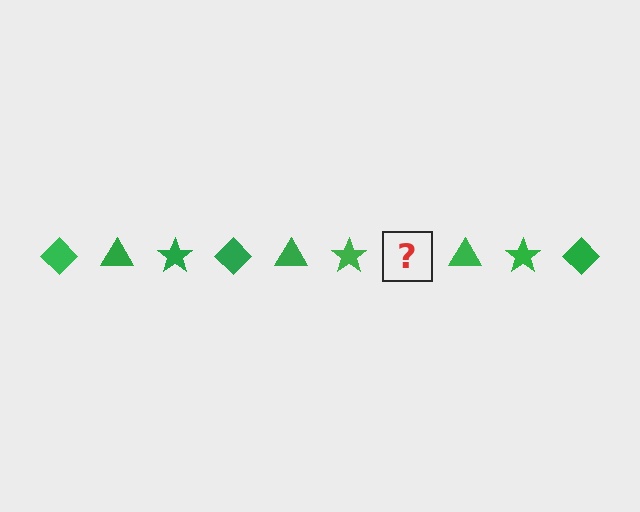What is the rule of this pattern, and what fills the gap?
The rule is that the pattern cycles through diamond, triangle, star shapes in green. The gap should be filled with a green diamond.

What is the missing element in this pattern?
The missing element is a green diamond.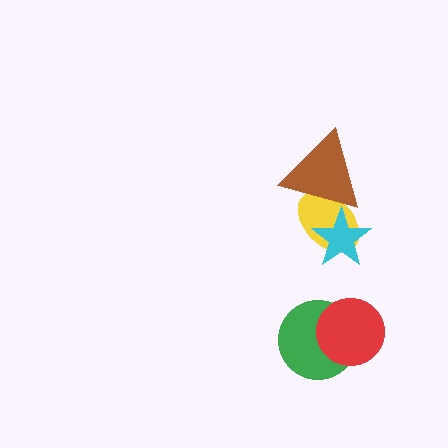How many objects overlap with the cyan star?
2 objects overlap with the cyan star.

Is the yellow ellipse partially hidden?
Yes, it is partially covered by another shape.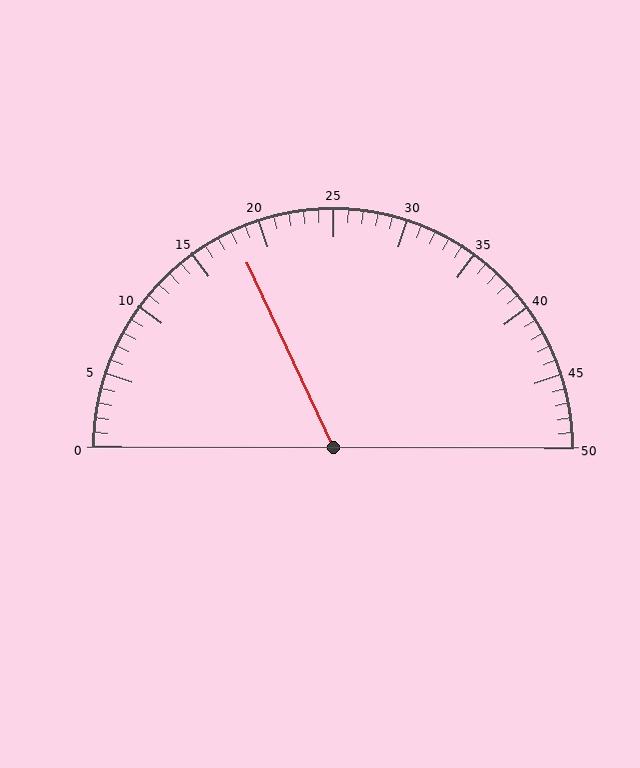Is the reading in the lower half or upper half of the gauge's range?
The reading is in the lower half of the range (0 to 50).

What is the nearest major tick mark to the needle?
The nearest major tick mark is 20.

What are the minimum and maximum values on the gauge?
The gauge ranges from 0 to 50.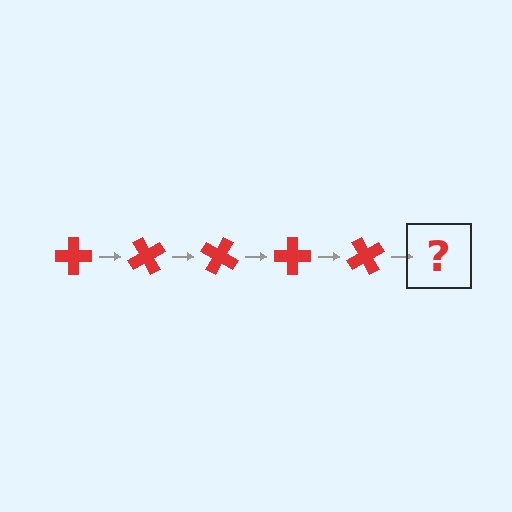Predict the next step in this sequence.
The next step is a red cross rotated 300 degrees.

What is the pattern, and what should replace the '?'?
The pattern is that the cross rotates 60 degrees each step. The '?' should be a red cross rotated 300 degrees.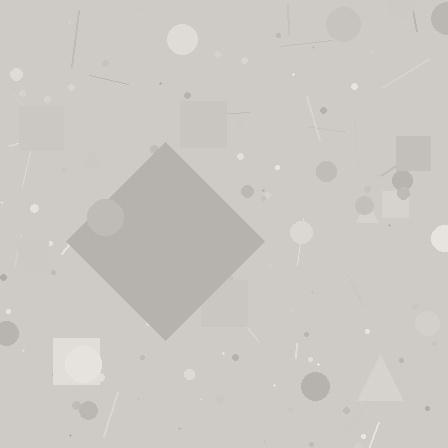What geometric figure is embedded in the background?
A diamond is embedded in the background.